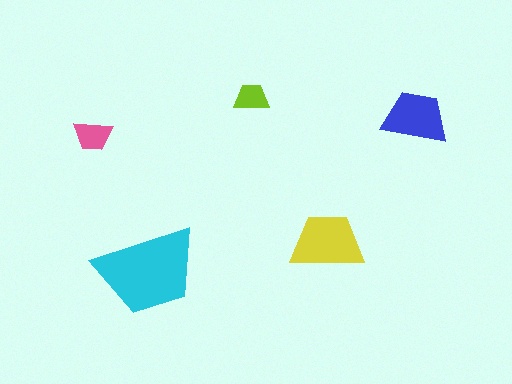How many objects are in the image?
There are 5 objects in the image.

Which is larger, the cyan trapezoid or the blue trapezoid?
The cyan one.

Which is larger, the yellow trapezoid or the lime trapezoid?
The yellow one.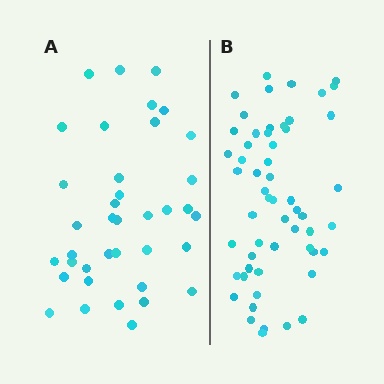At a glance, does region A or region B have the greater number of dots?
Region B (the right region) has more dots.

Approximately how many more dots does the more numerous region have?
Region B has approximately 20 more dots than region A.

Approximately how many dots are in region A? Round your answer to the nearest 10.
About 40 dots. (The exact count is 38, which rounds to 40.)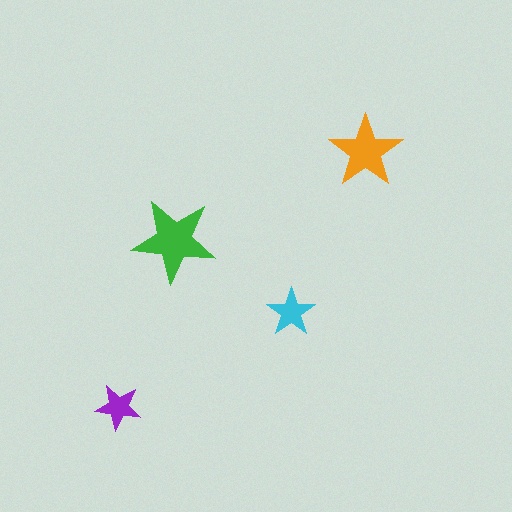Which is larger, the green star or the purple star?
The green one.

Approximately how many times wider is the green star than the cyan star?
About 2 times wider.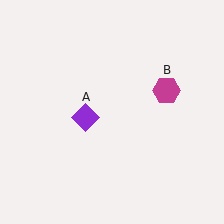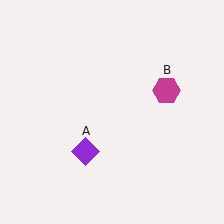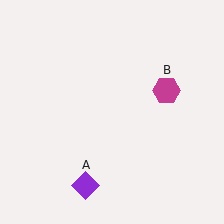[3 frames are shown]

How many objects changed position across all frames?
1 object changed position: purple diamond (object A).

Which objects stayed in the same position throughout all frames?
Magenta hexagon (object B) remained stationary.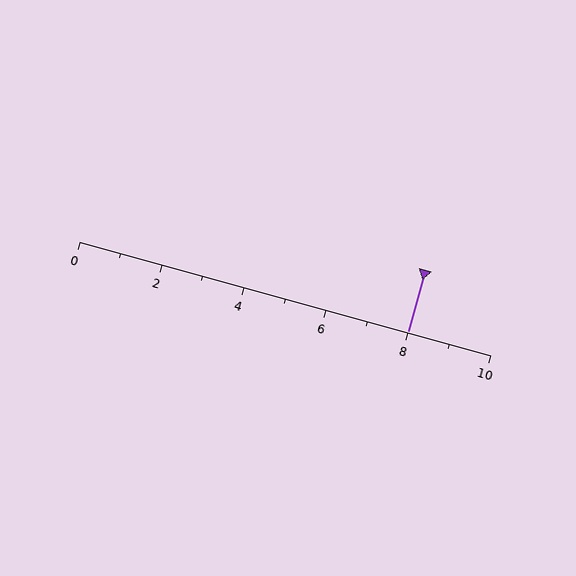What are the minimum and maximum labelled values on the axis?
The axis runs from 0 to 10.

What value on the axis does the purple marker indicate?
The marker indicates approximately 8.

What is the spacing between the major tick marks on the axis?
The major ticks are spaced 2 apart.